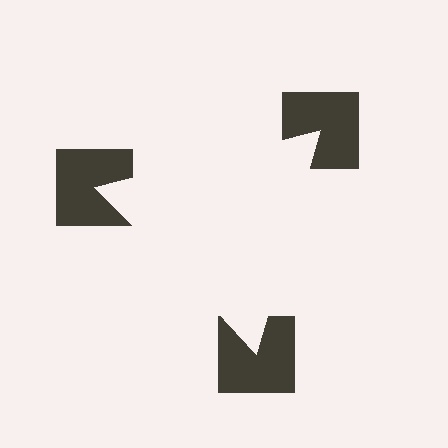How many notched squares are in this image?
There are 3 — one at each vertex of the illusory triangle.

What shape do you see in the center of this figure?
An illusory triangle — its edges are inferred from the aligned wedge cuts in the notched squares, not physically drawn.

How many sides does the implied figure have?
3 sides.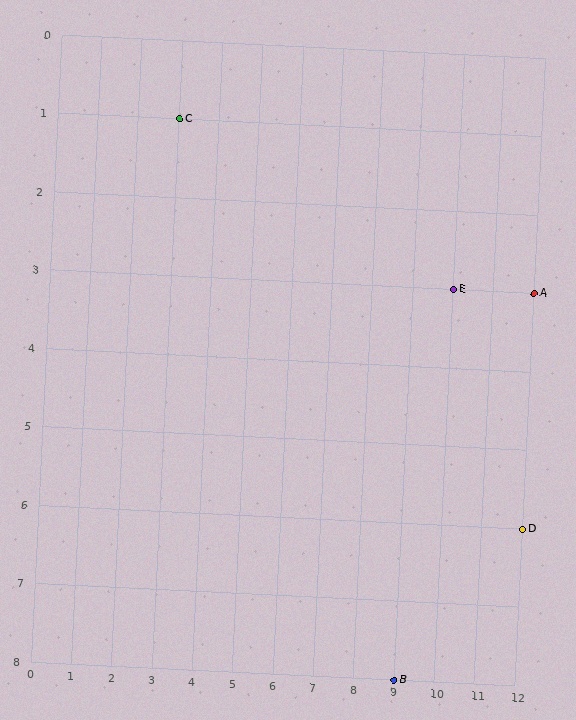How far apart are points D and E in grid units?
Points D and E are 2 columns and 3 rows apart (about 3.6 grid units diagonally).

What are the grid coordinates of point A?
Point A is at grid coordinates (12, 3).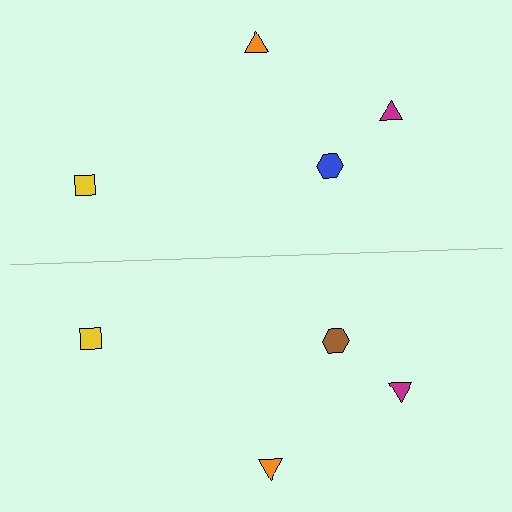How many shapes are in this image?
There are 8 shapes in this image.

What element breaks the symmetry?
The brown hexagon on the bottom side breaks the symmetry — its mirror counterpart is blue.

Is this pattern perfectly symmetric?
No, the pattern is not perfectly symmetric. The brown hexagon on the bottom side breaks the symmetry — its mirror counterpart is blue.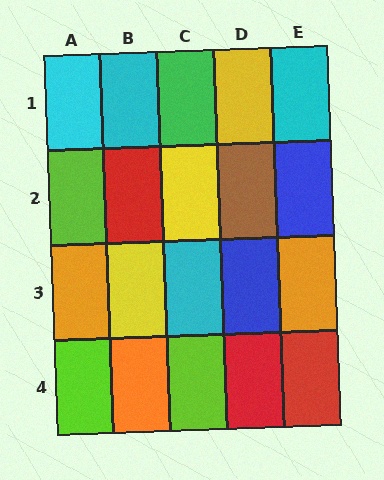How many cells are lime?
3 cells are lime.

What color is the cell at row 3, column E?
Orange.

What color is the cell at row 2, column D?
Brown.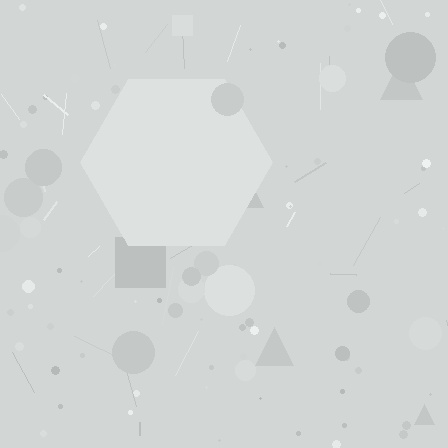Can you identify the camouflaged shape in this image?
The camouflaged shape is a hexagon.